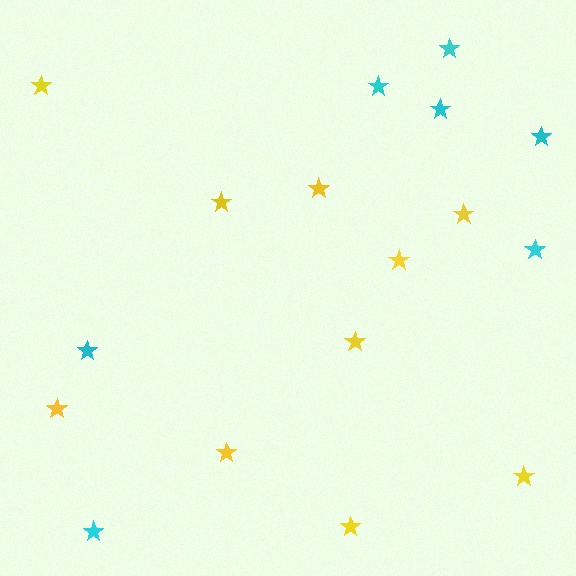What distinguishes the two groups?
There are 2 groups: one group of cyan stars (7) and one group of yellow stars (10).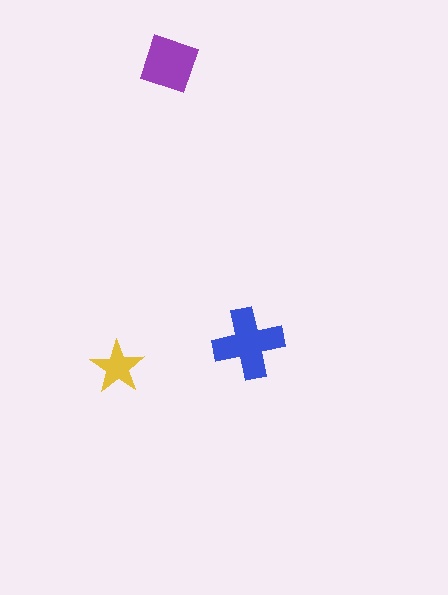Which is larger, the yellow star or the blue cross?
The blue cross.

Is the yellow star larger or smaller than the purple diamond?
Smaller.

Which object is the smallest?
The yellow star.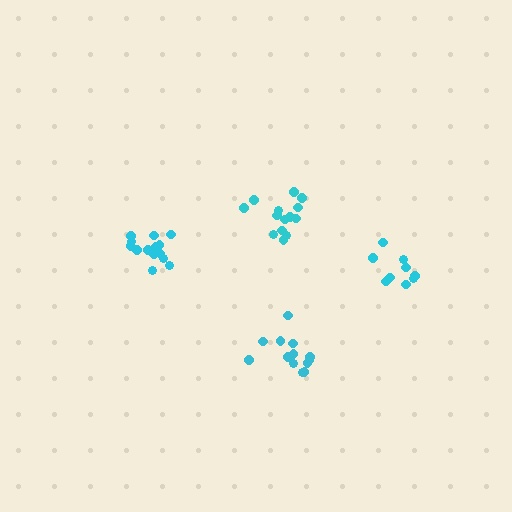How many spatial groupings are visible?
There are 4 spatial groupings.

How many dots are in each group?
Group 1: 14 dots, Group 2: 13 dots, Group 3: 14 dots, Group 4: 9 dots (50 total).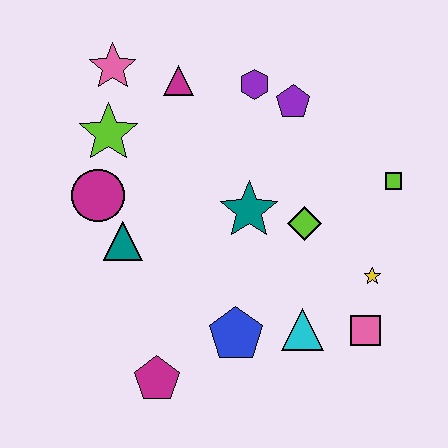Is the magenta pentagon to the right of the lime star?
Yes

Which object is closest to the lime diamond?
The teal star is closest to the lime diamond.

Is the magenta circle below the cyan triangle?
No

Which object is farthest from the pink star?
The pink square is farthest from the pink star.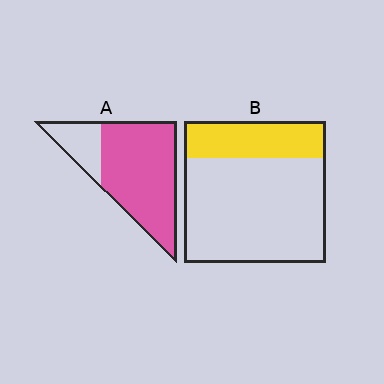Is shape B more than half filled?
No.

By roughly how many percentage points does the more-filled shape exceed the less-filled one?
By roughly 50 percentage points (A over B).